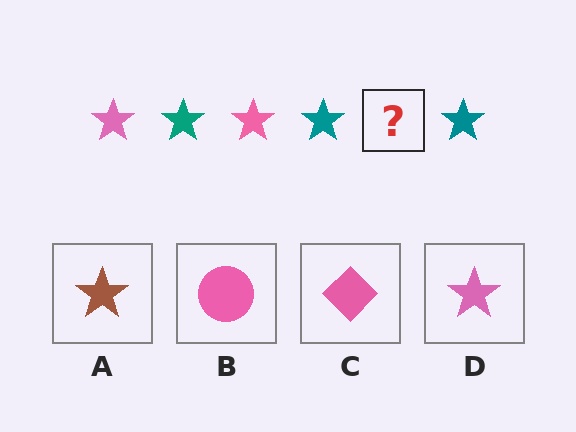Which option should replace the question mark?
Option D.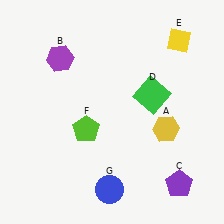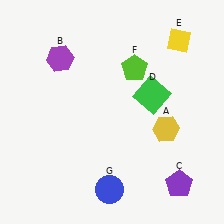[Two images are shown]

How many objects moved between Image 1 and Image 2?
1 object moved between the two images.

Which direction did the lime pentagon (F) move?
The lime pentagon (F) moved up.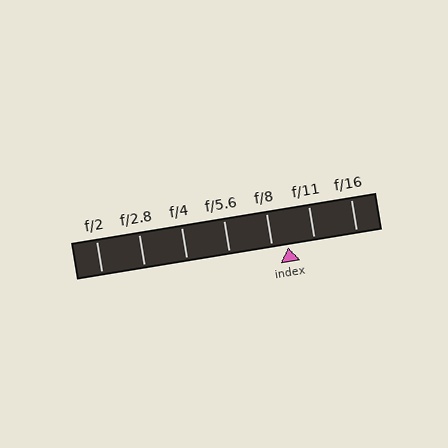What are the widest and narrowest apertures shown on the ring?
The widest aperture shown is f/2 and the narrowest is f/16.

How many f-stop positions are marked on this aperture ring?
There are 7 f-stop positions marked.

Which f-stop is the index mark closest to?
The index mark is closest to f/8.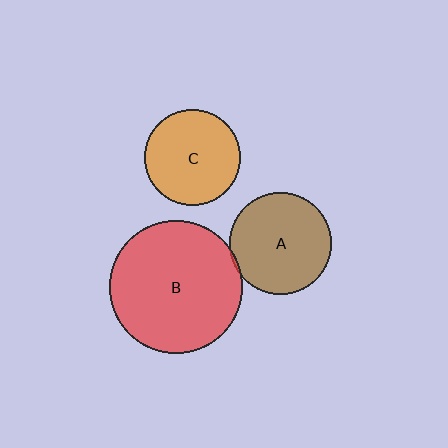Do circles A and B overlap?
Yes.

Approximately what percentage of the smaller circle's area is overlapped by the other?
Approximately 5%.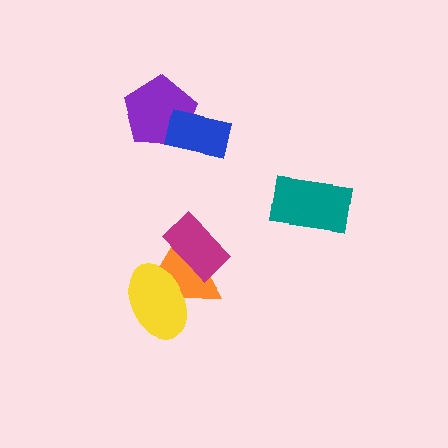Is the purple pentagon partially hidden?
Yes, it is partially covered by another shape.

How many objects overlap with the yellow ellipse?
1 object overlaps with the yellow ellipse.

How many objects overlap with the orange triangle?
2 objects overlap with the orange triangle.